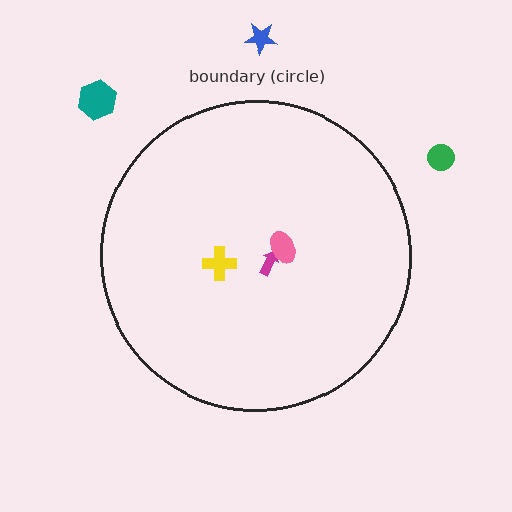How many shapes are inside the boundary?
3 inside, 3 outside.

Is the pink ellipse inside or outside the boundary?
Inside.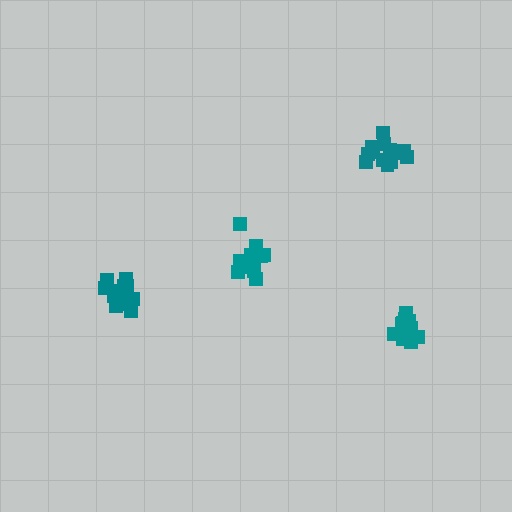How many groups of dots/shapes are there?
There are 4 groups.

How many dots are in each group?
Group 1: 16 dots, Group 2: 13 dots, Group 3: 13 dots, Group 4: 13 dots (55 total).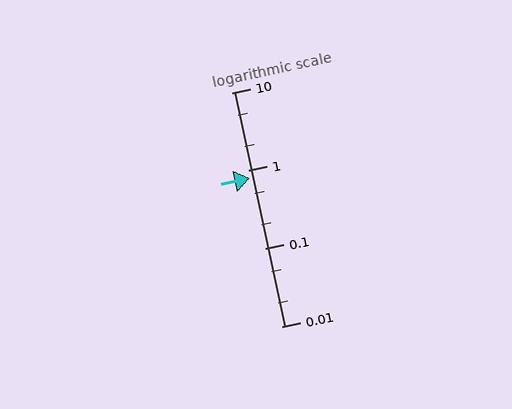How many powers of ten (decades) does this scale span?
The scale spans 3 decades, from 0.01 to 10.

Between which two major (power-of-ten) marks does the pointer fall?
The pointer is between 0.1 and 1.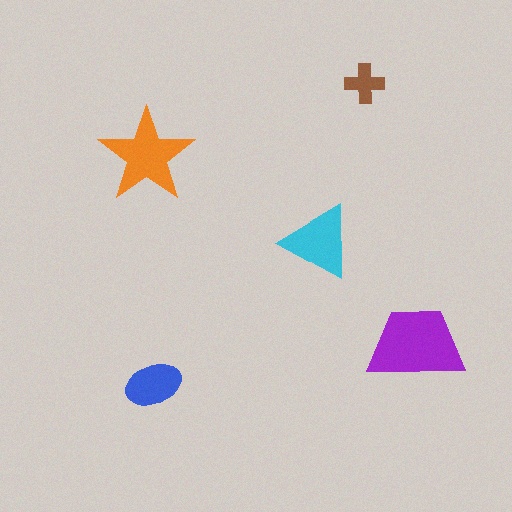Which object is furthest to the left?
The orange star is leftmost.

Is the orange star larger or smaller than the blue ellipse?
Larger.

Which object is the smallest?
The brown cross.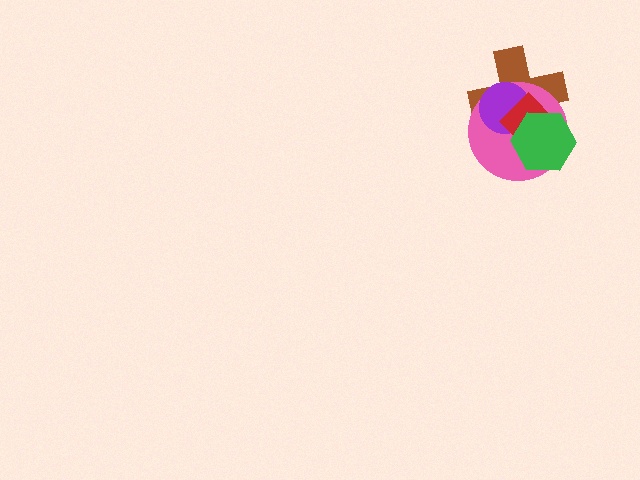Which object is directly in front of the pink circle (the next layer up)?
The purple circle is directly in front of the pink circle.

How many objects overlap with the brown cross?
4 objects overlap with the brown cross.